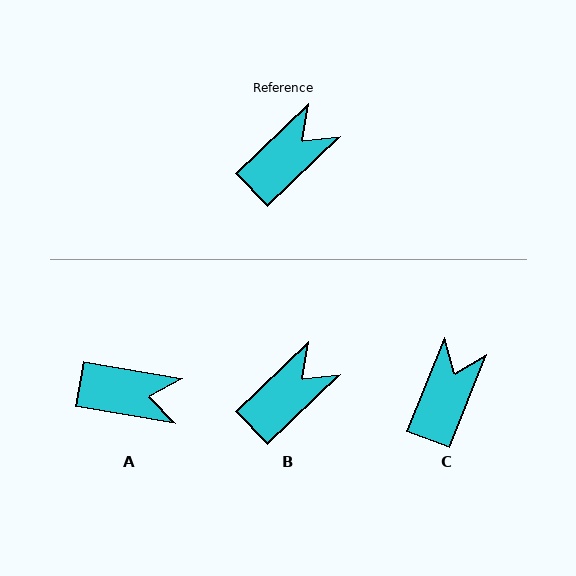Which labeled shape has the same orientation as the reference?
B.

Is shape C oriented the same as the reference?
No, it is off by about 24 degrees.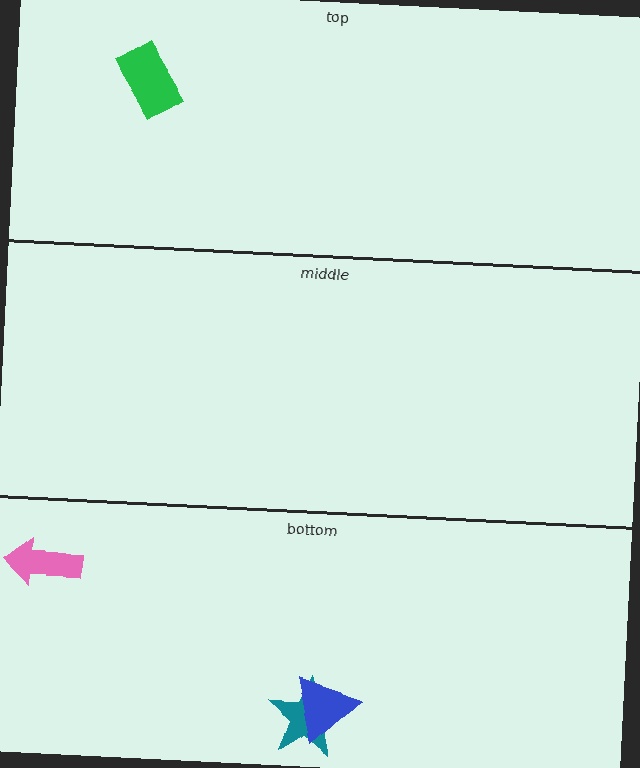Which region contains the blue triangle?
The bottom region.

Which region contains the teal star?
The bottom region.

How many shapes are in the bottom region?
3.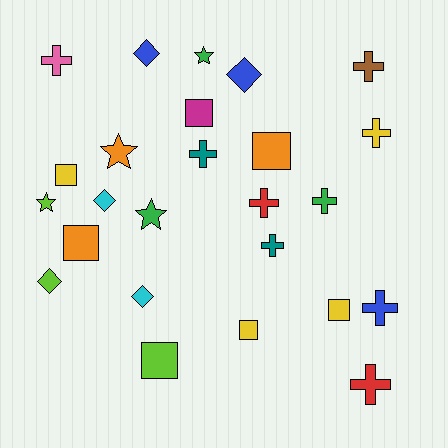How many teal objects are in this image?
There are 2 teal objects.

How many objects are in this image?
There are 25 objects.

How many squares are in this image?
There are 7 squares.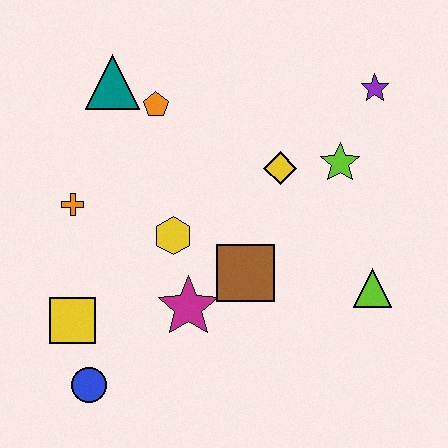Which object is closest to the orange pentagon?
The teal triangle is closest to the orange pentagon.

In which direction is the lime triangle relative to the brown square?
The lime triangle is to the right of the brown square.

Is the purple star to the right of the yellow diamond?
Yes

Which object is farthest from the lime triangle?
The teal triangle is farthest from the lime triangle.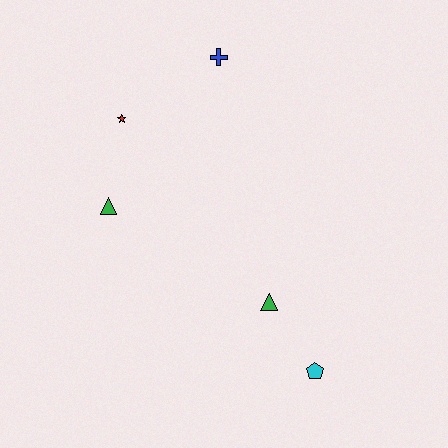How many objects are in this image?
There are 5 objects.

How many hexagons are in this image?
There are no hexagons.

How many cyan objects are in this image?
There is 1 cyan object.